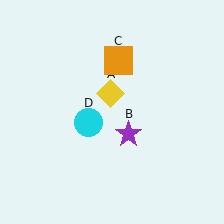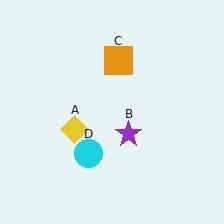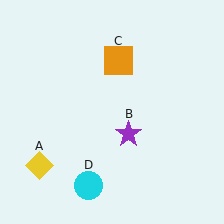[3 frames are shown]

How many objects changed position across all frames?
2 objects changed position: yellow diamond (object A), cyan circle (object D).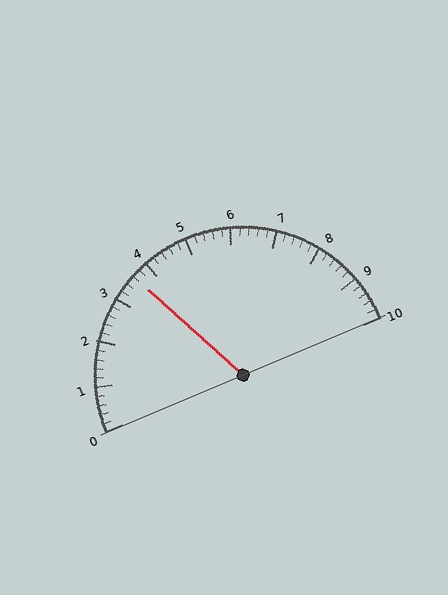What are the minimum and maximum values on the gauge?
The gauge ranges from 0 to 10.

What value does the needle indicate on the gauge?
The needle indicates approximately 3.6.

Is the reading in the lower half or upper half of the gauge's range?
The reading is in the lower half of the range (0 to 10).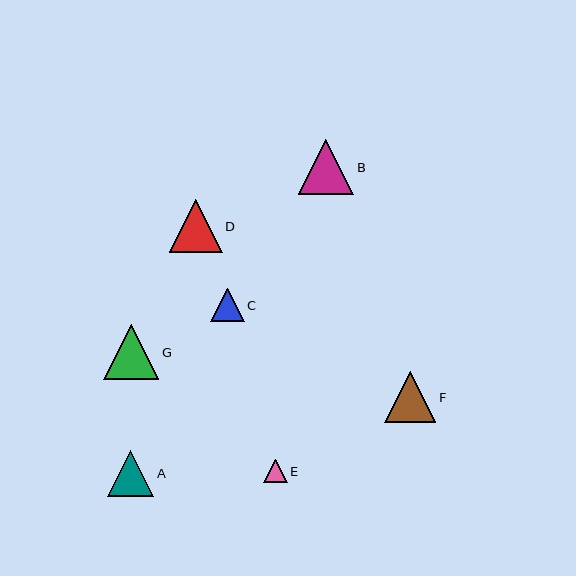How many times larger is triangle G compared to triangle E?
Triangle G is approximately 2.4 times the size of triangle E.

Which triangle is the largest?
Triangle B is the largest with a size of approximately 56 pixels.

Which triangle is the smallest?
Triangle E is the smallest with a size of approximately 23 pixels.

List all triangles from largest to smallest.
From largest to smallest: B, G, D, F, A, C, E.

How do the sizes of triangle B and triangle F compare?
Triangle B and triangle F are approximately the same size.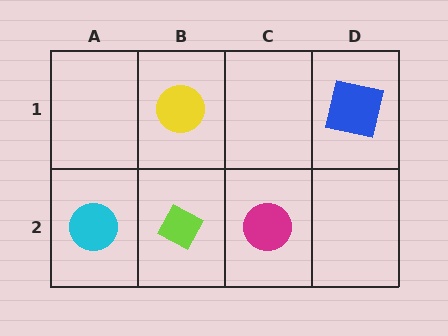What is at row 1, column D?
A blue square.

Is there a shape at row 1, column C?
No, that cell is empty.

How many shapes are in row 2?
3 shapes.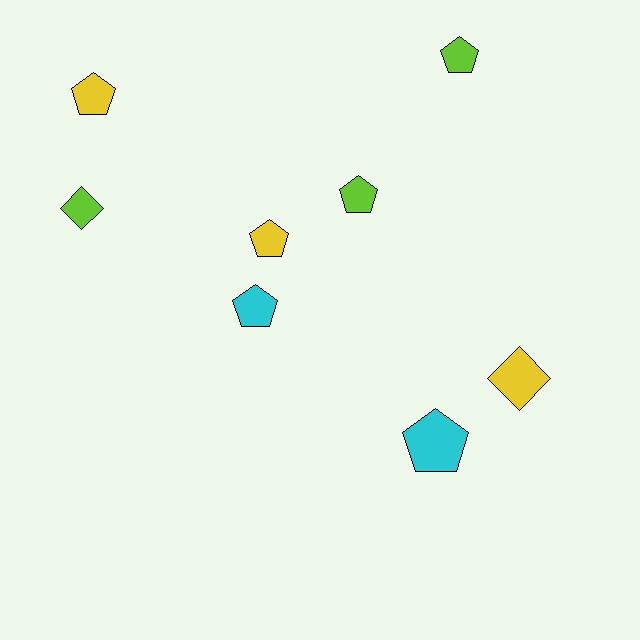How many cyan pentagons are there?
There are 2 cyan pentagons.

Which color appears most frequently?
Lime, with 3 objects.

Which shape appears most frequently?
Pentagon, with 6 objects.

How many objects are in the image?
There are 8 objects.